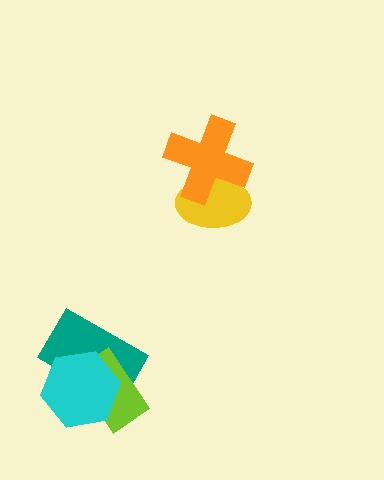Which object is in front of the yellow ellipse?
The orange cross is in front of the yellow ellipse.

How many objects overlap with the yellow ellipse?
1 object overlaps with the yellow ellipse.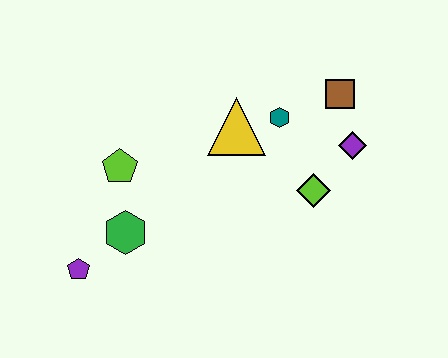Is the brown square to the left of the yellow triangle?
No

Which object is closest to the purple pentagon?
The green hexagon is closest to the purple pentagon.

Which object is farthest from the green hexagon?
The brown square is farthest from the green hexagon.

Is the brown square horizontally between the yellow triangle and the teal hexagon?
No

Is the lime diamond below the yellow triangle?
Yes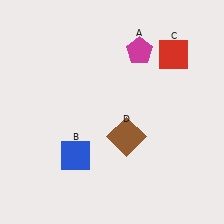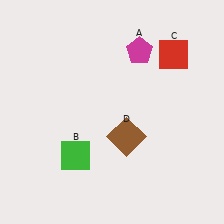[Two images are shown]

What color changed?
The square (B) changed from blue in Image 1 to green in Image 2.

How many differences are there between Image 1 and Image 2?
There is 1 difference between the two images.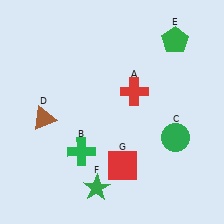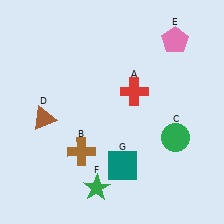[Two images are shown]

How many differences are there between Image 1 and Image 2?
There are 3 differences between the two images.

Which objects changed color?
B changed from green to brown. E changed from green to pink. G changed from red to teal.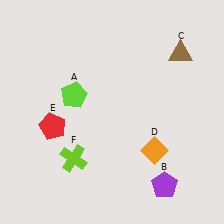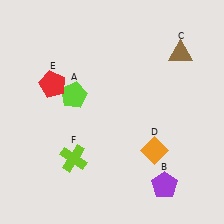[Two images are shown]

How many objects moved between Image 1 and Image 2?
1 object moved between the two images.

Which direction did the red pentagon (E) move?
The red pentagon (E) moved up.